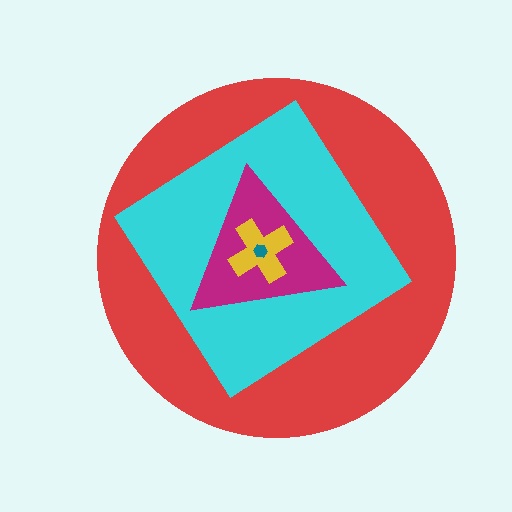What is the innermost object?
The teal hexagon.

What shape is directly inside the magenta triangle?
The yellow cross.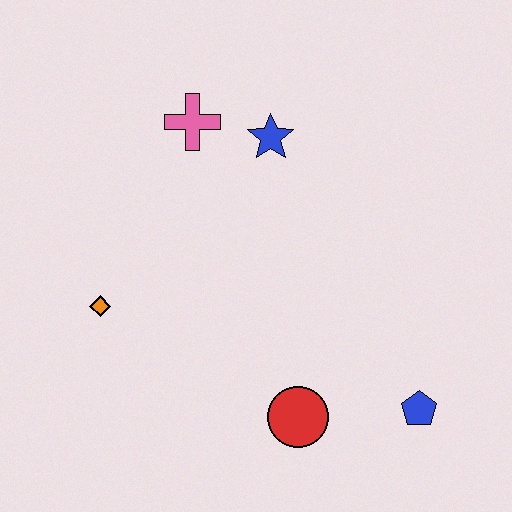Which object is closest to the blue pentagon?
The red circle is closest to the blue pentagon.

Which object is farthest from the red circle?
The pink cross is farthest from the red circle.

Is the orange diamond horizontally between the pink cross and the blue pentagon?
No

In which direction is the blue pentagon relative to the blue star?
The blue pentagon is below the blue star.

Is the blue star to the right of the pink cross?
Yes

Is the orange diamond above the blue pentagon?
Yes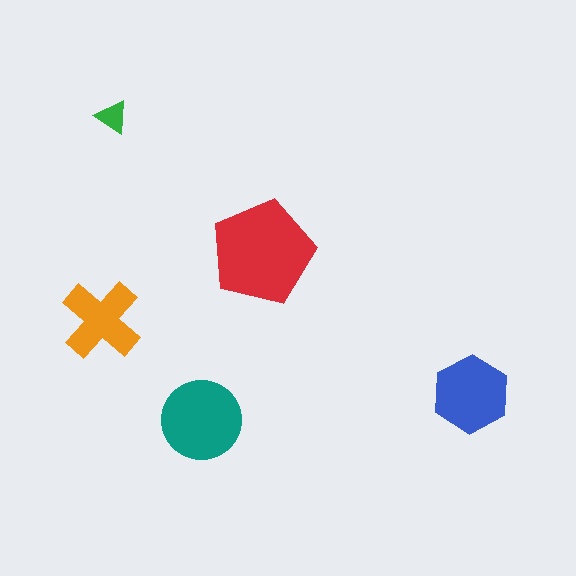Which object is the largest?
The red pentagon.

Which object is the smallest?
The green triangle.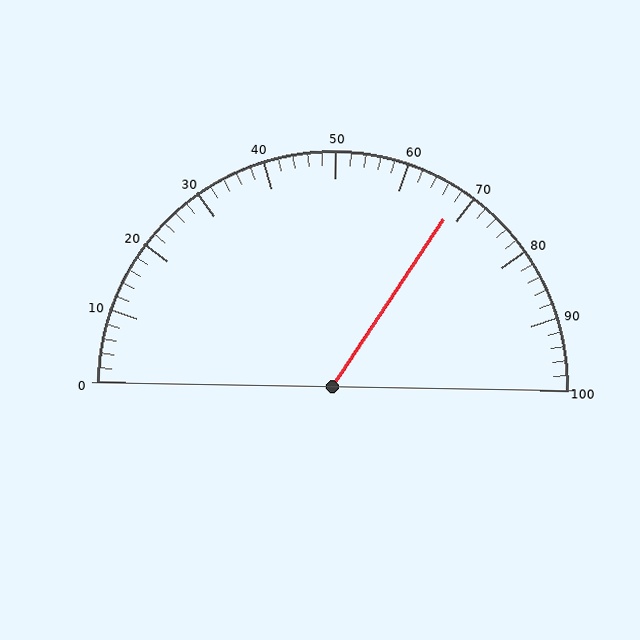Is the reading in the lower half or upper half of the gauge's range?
The reading is in the upper half of the range (0 to 100).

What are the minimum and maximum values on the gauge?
The gauge ranges from 0 to 100.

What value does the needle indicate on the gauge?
The needle indicates approximately 68.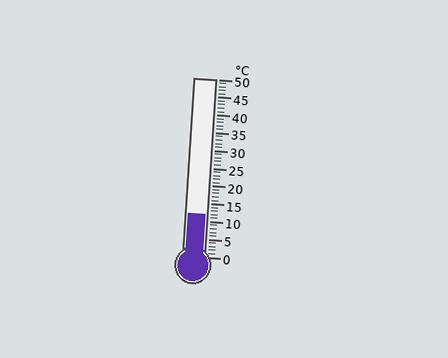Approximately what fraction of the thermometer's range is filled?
The thermometer is filled to approximately 25% of its range.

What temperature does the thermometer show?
The thermometer shows approximately 12°C.